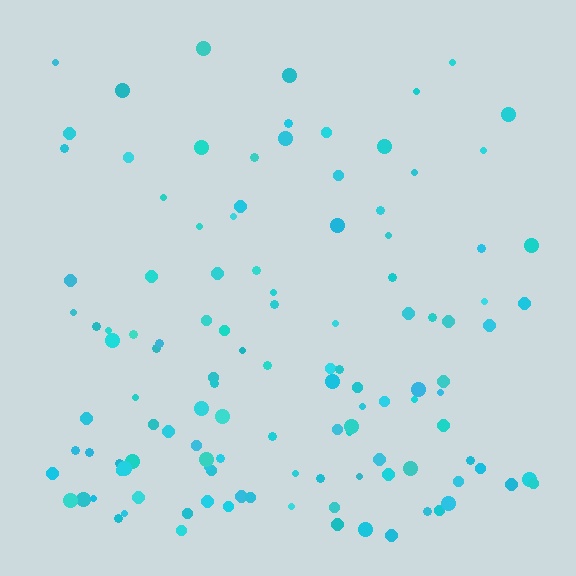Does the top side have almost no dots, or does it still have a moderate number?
Still a moderate number, just noticeably fewer than the bottom.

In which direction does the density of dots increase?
From top to bottom, with the bottom side densest.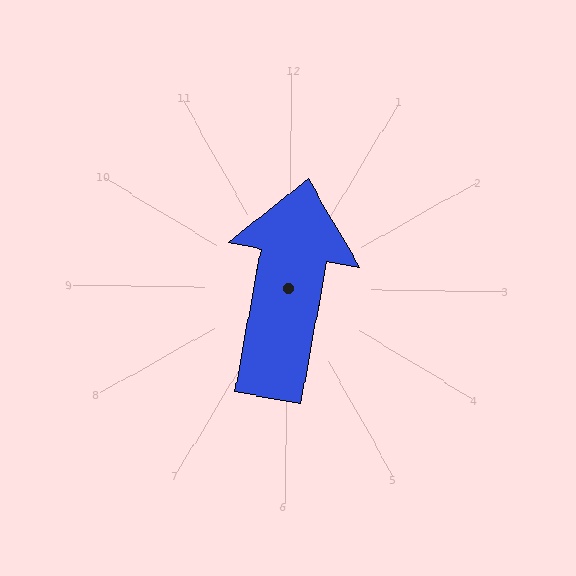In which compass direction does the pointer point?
North.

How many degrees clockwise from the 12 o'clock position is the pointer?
Approximately 10 degrees.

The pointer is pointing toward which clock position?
Roughly 12 o'clock.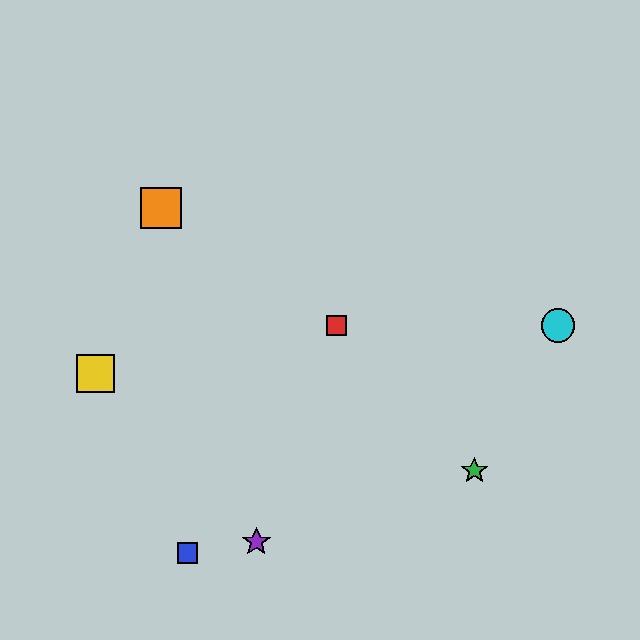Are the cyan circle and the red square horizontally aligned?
Yes, both are at y≈326.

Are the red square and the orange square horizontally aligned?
No, the red square is at y≈326 and the orange square is at y≈208.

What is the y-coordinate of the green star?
The green star is at y≈470.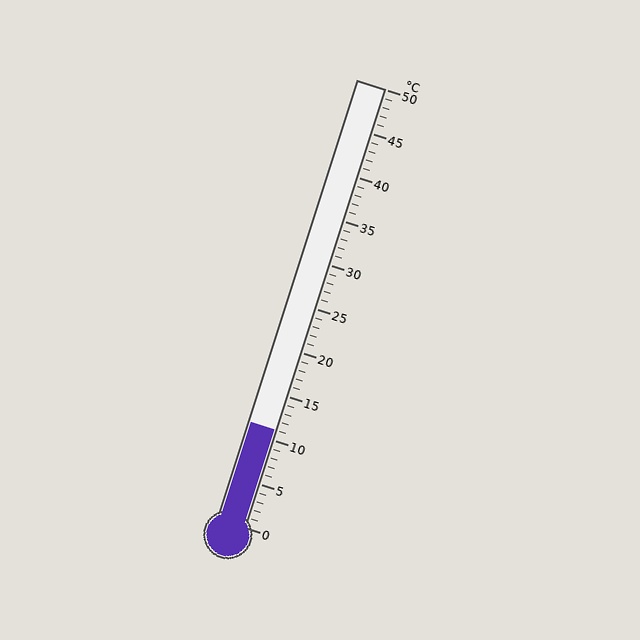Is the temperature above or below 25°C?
The temperature is below 25°C.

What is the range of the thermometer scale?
The thermometer scale ranges from 0°C to 50°C.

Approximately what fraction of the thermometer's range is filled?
The thermometer is filled to approximately 20% of its range.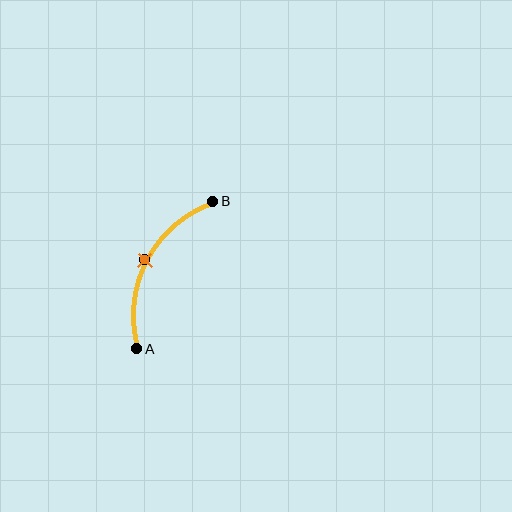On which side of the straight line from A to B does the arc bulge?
The arc bulges to the left of the straight line connecting A and B.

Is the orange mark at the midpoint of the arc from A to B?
Yes. The orange mark lies on the arc at equal arc-length from both A and B — it is the arc midpoint.